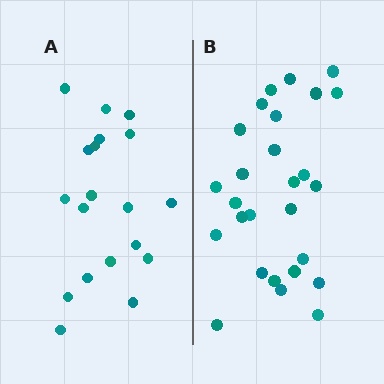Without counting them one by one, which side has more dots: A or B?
Region B (the right region) has more dots.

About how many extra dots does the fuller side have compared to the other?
Region B has roughly 8 or so more dots than region A.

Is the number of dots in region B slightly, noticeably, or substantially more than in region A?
Region B has noticeably more, but not dramatically so. The ratio is roughly 1.4 to 1.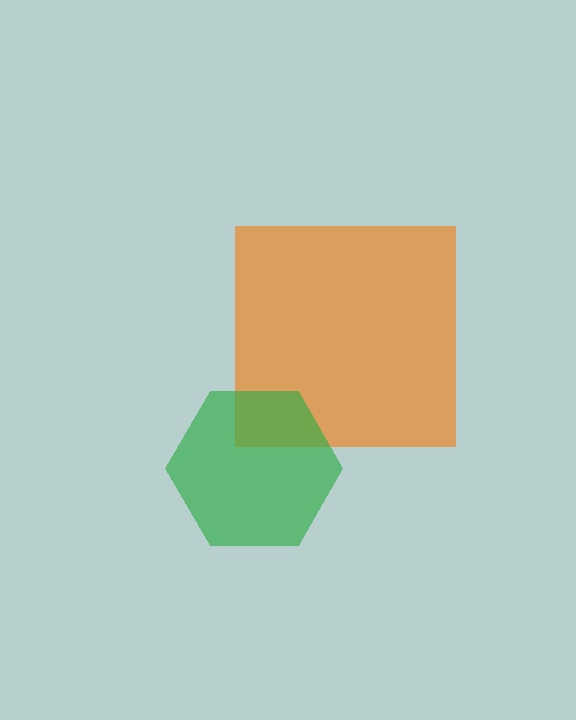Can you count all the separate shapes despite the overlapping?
Yes, there are 2 separate shapes.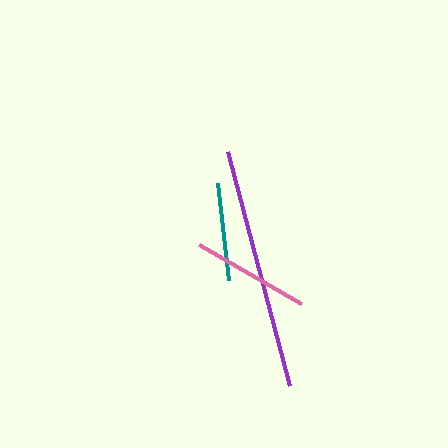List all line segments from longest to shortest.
From longest to shortest: purple, pink, teal.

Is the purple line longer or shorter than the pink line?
The purple line is longer than the pink line.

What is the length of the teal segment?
The teal segment is approximately 98 pixels long.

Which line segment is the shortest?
The teal line is the shortest at approximately 98 pixels.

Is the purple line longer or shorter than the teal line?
The purple line is longer than the teal line.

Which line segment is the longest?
The purple line is the longest at approximately 242 pixels.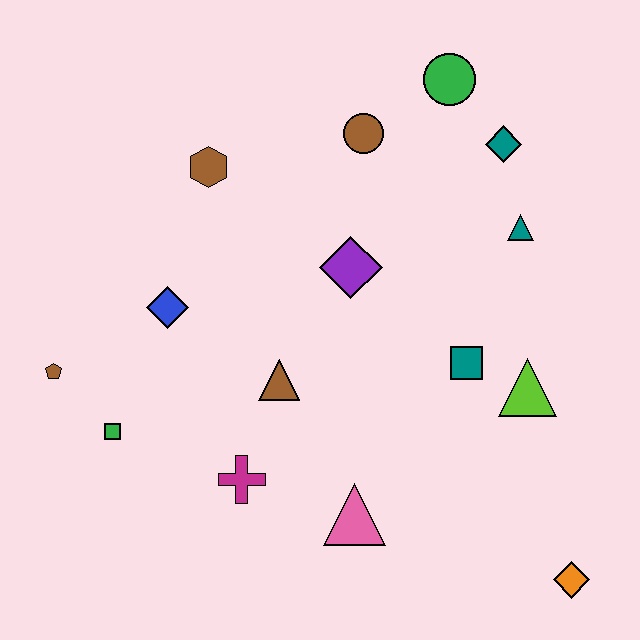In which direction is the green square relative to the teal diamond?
The green square is to the left of the teal diamond.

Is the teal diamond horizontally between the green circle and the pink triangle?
No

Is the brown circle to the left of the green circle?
Yes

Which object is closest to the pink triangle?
The magenta cross is closest to the pink triangle.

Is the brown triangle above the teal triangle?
No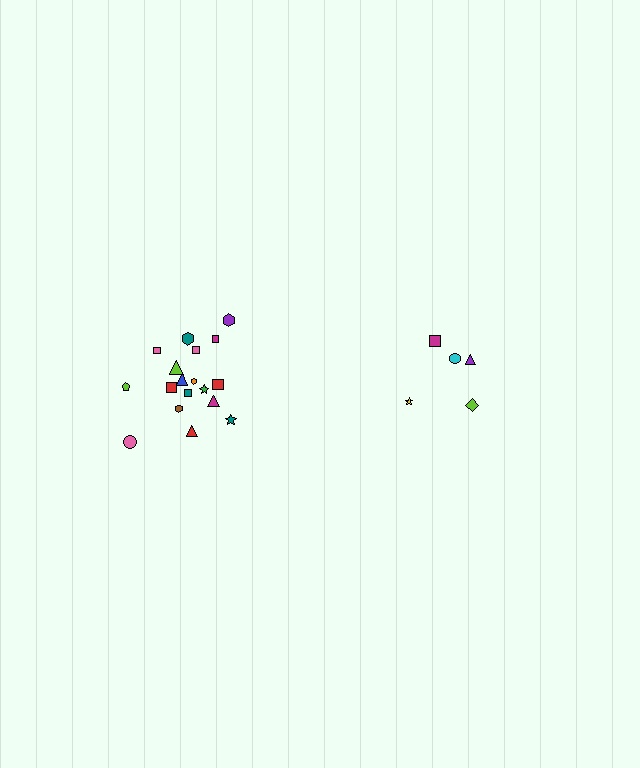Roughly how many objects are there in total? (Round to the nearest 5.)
Roughly 25 objects in total.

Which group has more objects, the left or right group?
The left group.